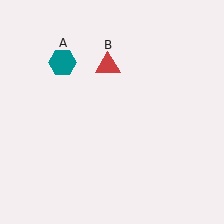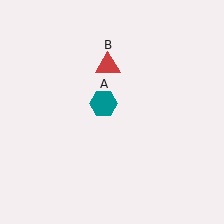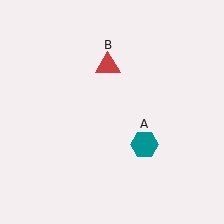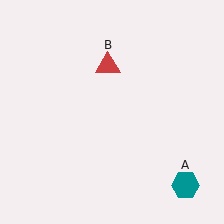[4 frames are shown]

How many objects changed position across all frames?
1 object changed position: teal hexagon (object A).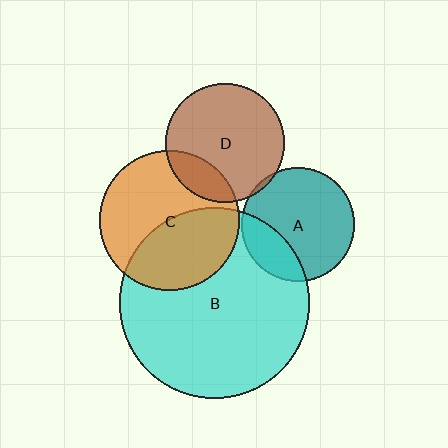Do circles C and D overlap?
Yes.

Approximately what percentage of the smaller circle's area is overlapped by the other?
Approximately 20%.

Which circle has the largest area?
Circle B (cyan).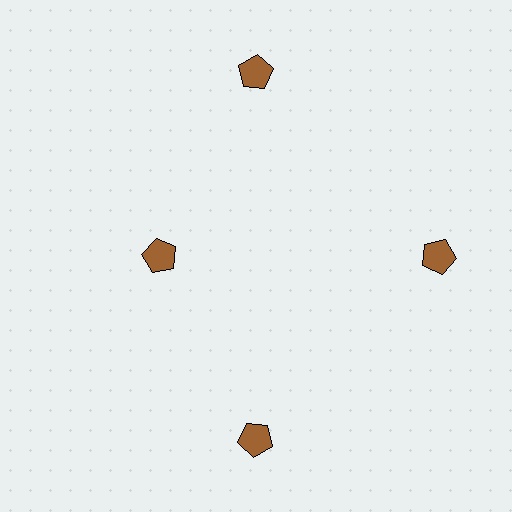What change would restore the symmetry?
The symmetry would be restored by moving it outward, back onto the ring so that all 4 pentagons sit at equal angles and equal distance from the center.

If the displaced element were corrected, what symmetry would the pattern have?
It would have 4-fold rotational symmetry — the pattern would map onto itself every 90 degrees.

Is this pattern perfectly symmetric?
No. The 4 brown pentagons are arranged in a ring, but one element near the 9 o'clock position is pulled inward toward the center, breaking the 4-fold rotational symmetry.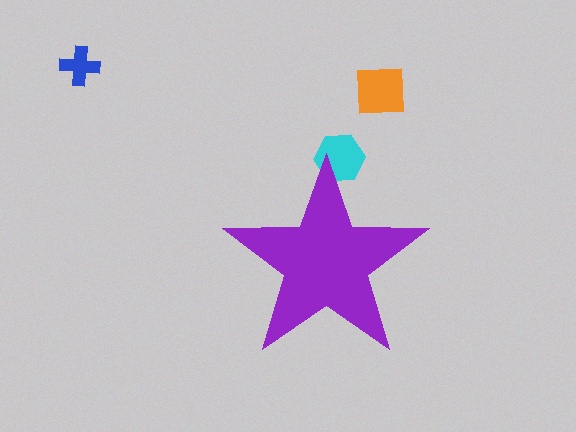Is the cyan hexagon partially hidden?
Yes, the cyan hexagon is partially hidden behind the purple star.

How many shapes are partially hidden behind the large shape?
1 shape is partially hidden.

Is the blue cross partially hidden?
No, the blue cross is fully visible.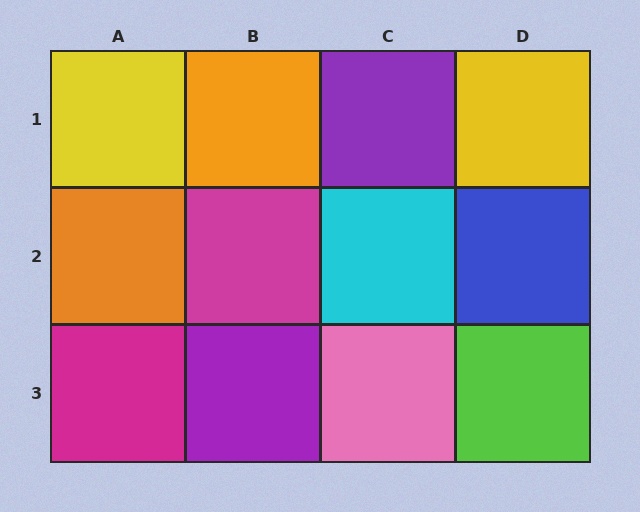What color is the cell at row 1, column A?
Yellow.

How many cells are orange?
2 cells are orange.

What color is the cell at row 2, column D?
Blue.